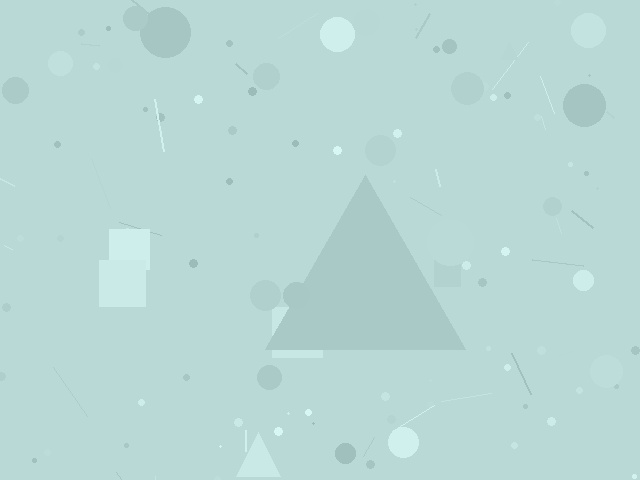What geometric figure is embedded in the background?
A triangle is embedded in the background.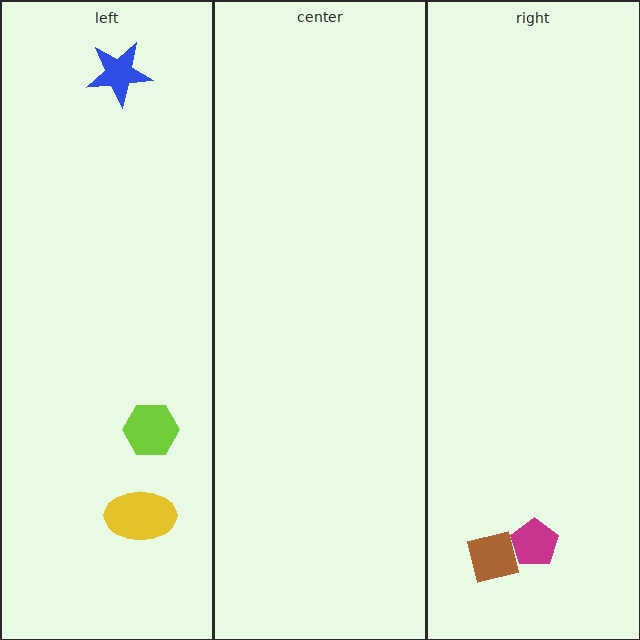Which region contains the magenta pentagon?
The right region.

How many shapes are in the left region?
3.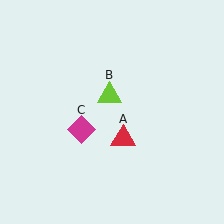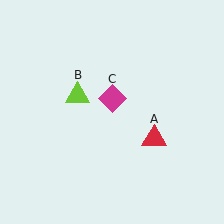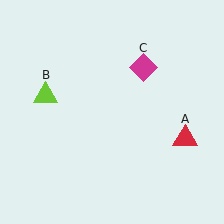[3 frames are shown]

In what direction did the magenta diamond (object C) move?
The magenta diamond (object C) moved up and to the right.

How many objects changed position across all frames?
3 objects changed position: red triangle (object A), lime triangle (object B), magenta diamond (object C).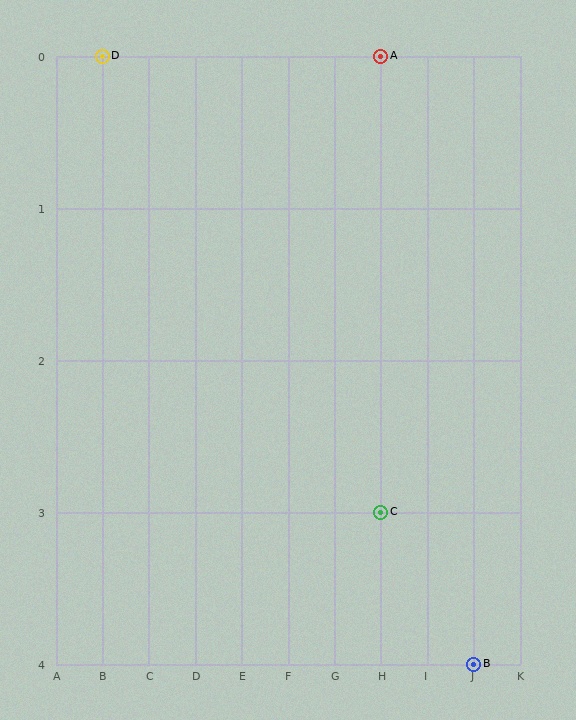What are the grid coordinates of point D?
Point D is at grid coordinates (B, 0).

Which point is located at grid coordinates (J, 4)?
Point B is at (J, 4).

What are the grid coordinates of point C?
Point C is at grid coordinates (H, 3).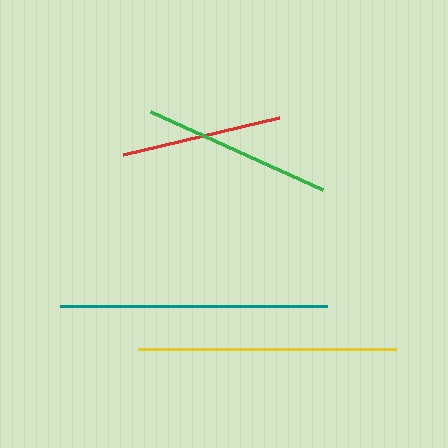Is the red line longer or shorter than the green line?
The green line is longer than the red line.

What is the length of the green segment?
The green segment is approximately 189 pixels long.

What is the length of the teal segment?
The teal segment is approximately 267 pixels long.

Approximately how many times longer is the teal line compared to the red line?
The teal line is approximately 1.7 times the length of the red line.